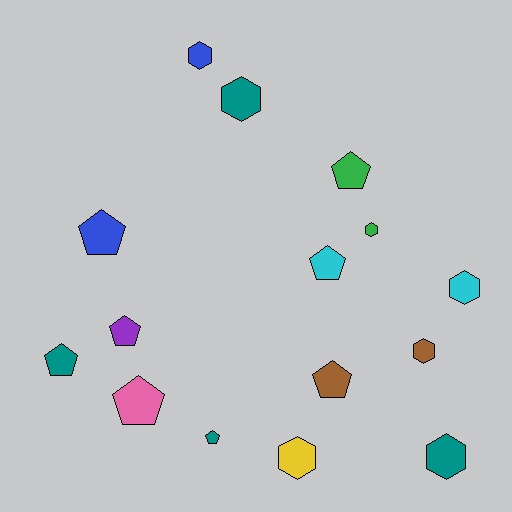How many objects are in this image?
There are 15 objects.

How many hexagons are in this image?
There are 7 hexagons.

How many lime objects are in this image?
There are no lime objects.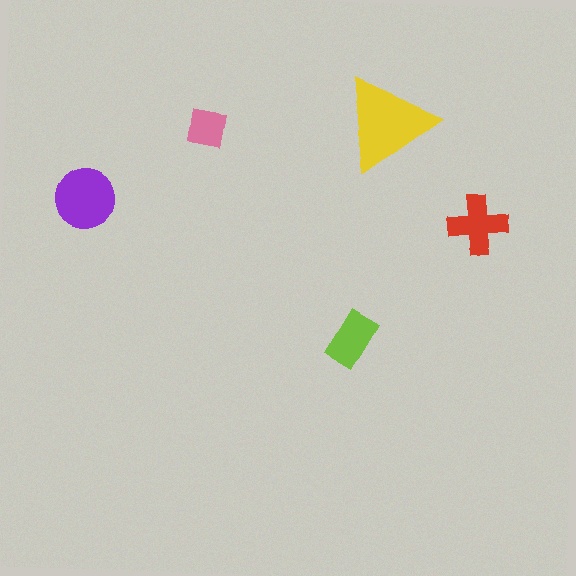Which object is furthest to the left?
The purple circle is leftmost.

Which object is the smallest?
The pink square.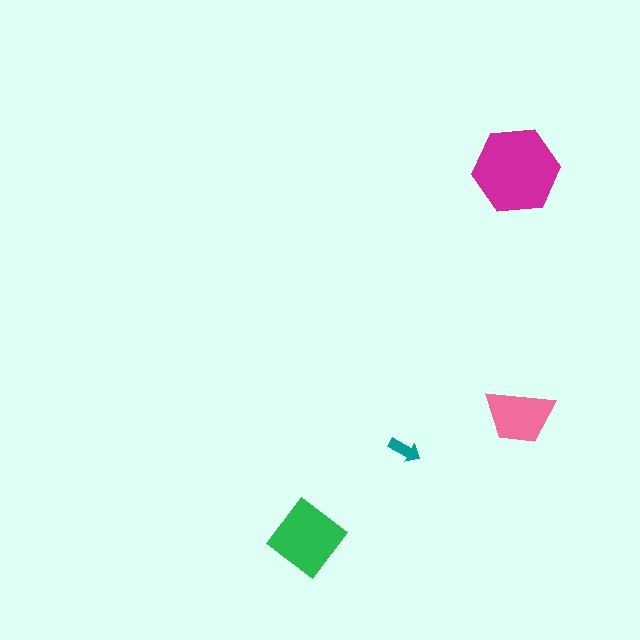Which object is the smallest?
The teal arrow.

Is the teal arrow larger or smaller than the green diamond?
Smaller.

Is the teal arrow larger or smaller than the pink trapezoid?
Smaller.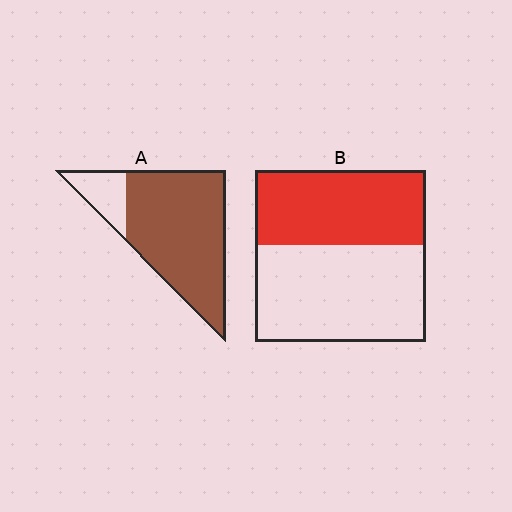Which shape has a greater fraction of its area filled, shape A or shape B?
Shape A.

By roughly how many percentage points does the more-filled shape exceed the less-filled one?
By roughly 40 percentage points (A over B).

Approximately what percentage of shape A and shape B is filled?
A is approximately 85% and B is approximately 45%.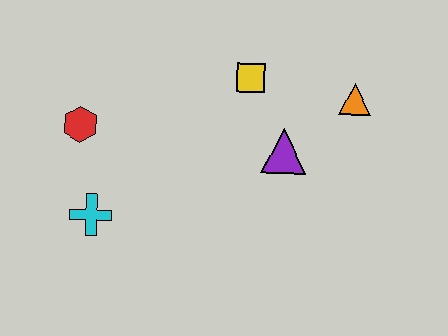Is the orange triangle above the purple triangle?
Yes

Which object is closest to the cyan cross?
The red hexagon is closest to the cyan cross.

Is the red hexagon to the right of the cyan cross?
No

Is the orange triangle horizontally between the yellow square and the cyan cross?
No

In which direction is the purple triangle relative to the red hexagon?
The purple triangle is to the right of the red hexagon.